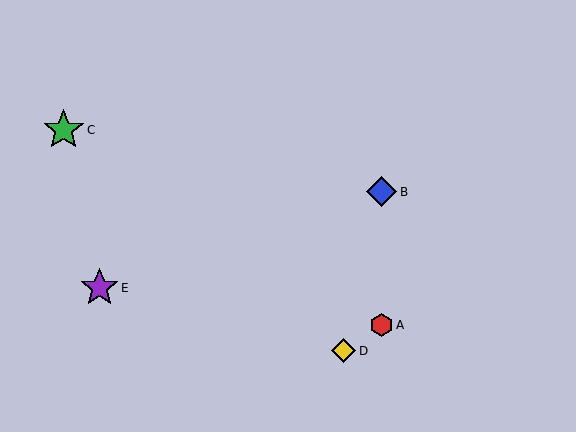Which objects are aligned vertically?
Objects A, B are aligned vertically.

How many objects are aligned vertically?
2 objects (A, B) are aligned vertically.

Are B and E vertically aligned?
No, B is at x≈382 and E is at x≈99.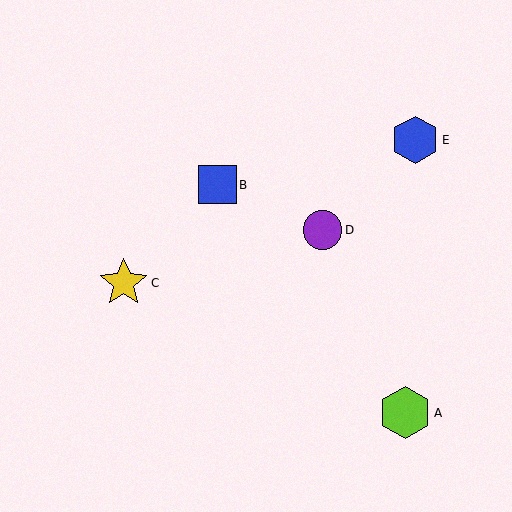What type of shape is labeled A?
Shape A is a lime hexagon.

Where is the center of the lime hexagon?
The center of the lime hexagon is at (405, 413).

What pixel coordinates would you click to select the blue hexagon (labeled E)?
Click at (415, 140) to select the blue hexagon E.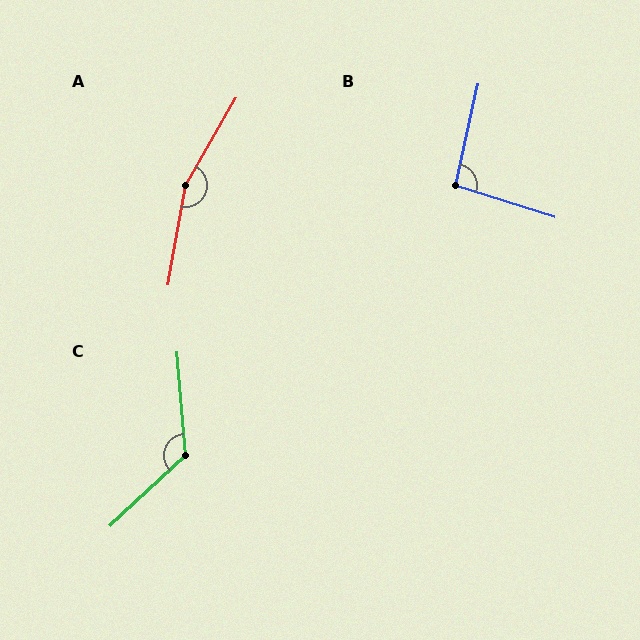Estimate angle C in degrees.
Approximately 129 degrees.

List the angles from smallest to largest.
B (95°), C (129°), A (160°).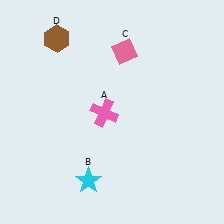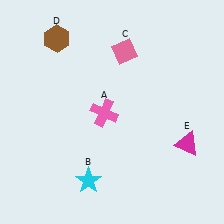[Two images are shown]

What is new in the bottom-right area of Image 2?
A magenta triangle (E) was added in the bottom-right area of Image 2.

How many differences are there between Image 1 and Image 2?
There is 1 difference between the two images.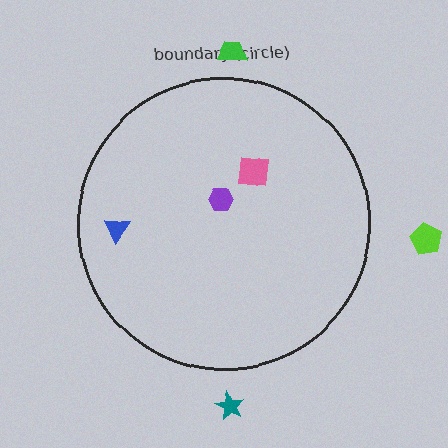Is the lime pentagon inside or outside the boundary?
Outside.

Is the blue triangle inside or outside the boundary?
Inside.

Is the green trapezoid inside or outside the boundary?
Outside.